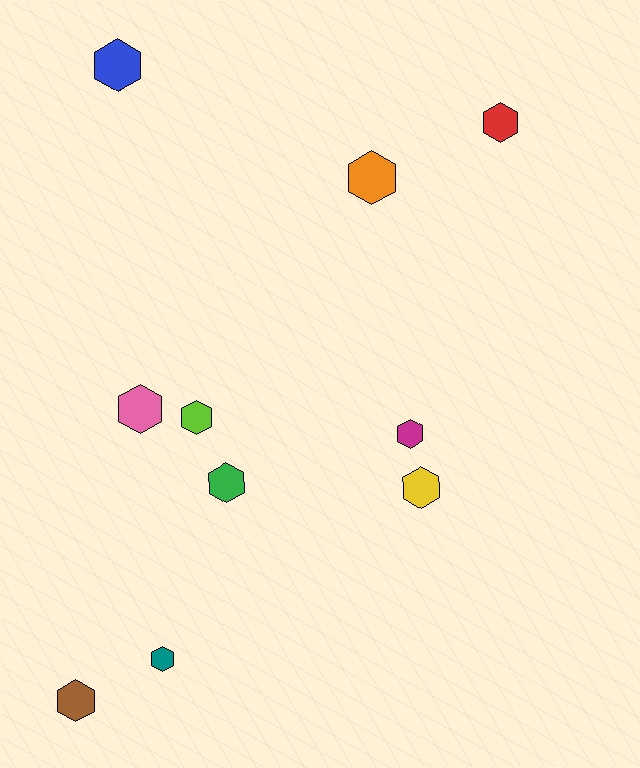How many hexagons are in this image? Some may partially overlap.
There are 10 hexagons.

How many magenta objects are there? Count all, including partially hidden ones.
There is 1 magenta object.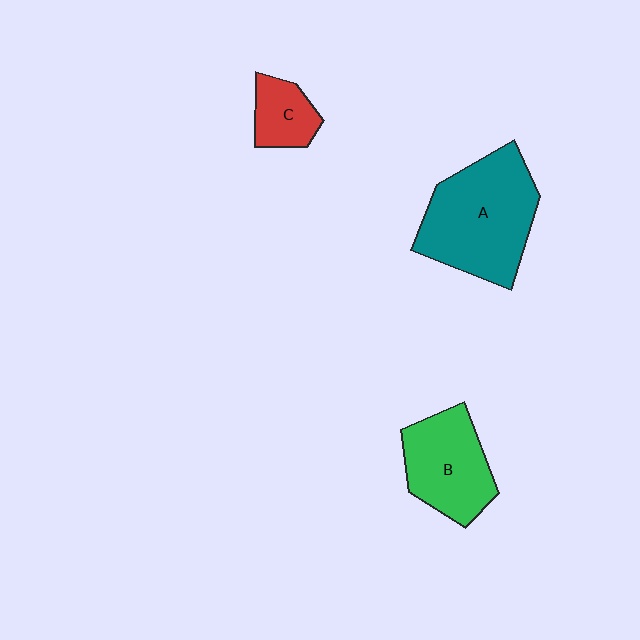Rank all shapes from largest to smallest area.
From largest to smallest: A (teal), B (green), C (red).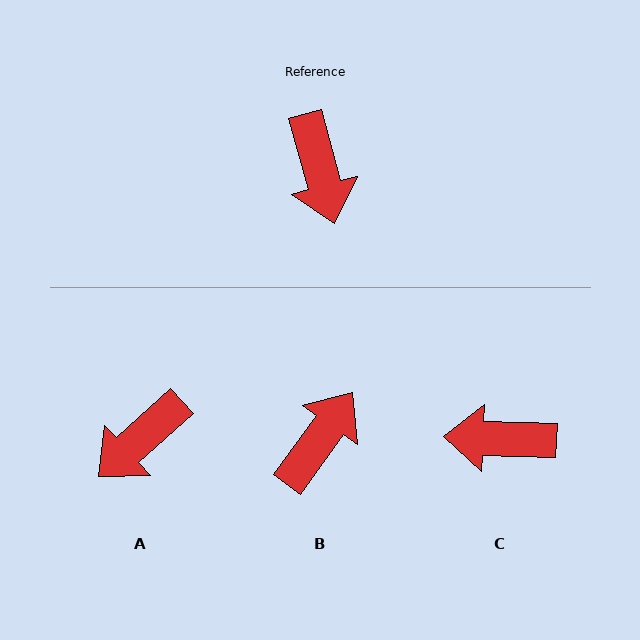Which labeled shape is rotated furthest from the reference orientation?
B, about 129 degrees away.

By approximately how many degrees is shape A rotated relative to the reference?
Approximately 63 degrees clockwise.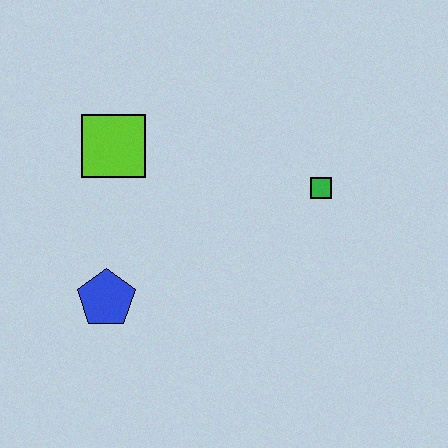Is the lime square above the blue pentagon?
Yes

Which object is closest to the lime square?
The blue pentagon is closest to the lime square.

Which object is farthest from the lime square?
The green square is farthest from the lime square.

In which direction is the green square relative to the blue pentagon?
The green square is to the right of the blue pentagon.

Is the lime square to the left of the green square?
Yes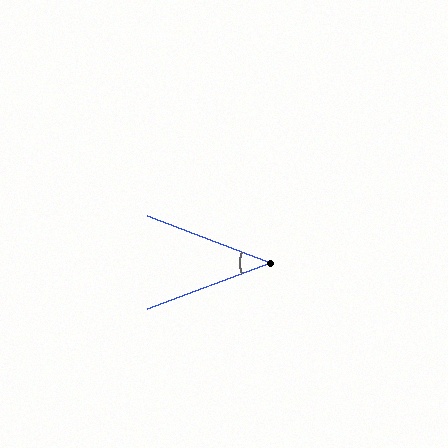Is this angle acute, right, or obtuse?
It is acute.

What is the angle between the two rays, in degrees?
Approximately 41 degrees.